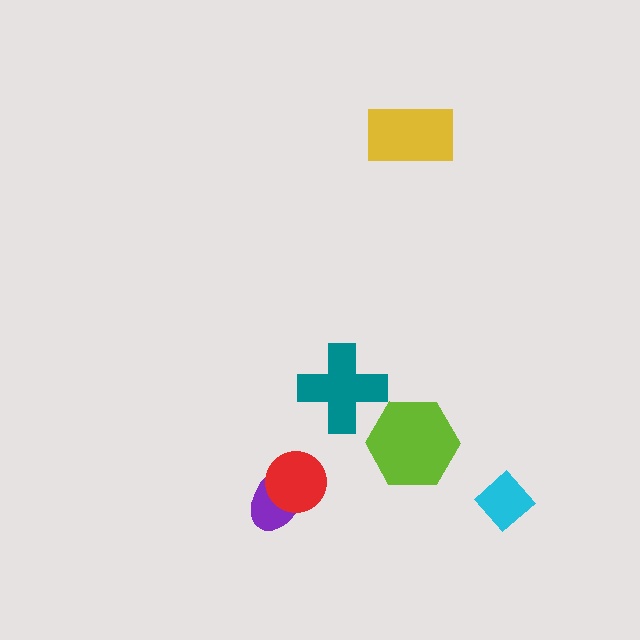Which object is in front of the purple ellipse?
The red circle is in front of the purple ellipse.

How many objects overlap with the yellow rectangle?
0 objects overlap with the yellow rectangle.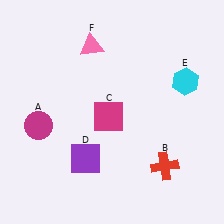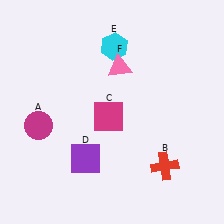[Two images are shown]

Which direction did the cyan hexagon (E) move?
The cyan hexagon (E) moved left.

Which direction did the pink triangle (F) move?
The pink triangle (F) moved right.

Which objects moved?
The objects that moved are: the cyan hexagon (E), the pink triangle (F).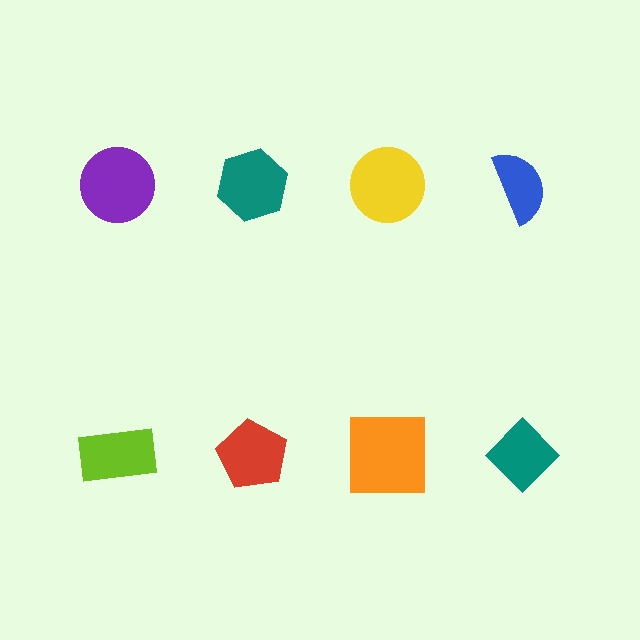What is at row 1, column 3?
A yellow circle.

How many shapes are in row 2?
4 shapes.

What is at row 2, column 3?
An orange square.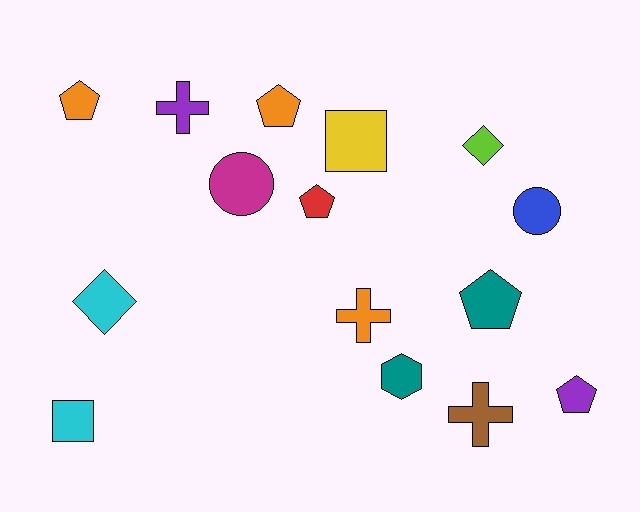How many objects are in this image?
There are 15 objects.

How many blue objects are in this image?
There is 1 blue object.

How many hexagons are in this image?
There is 1 hexagon.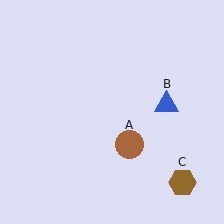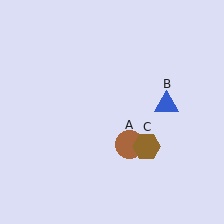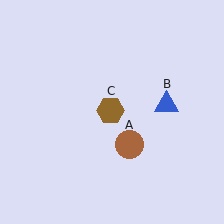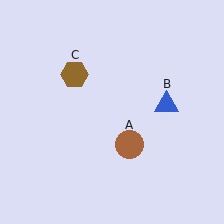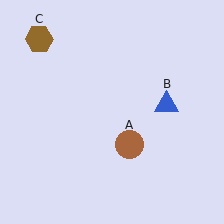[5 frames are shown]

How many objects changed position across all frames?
1 object changed position: brown hexagon (object C).